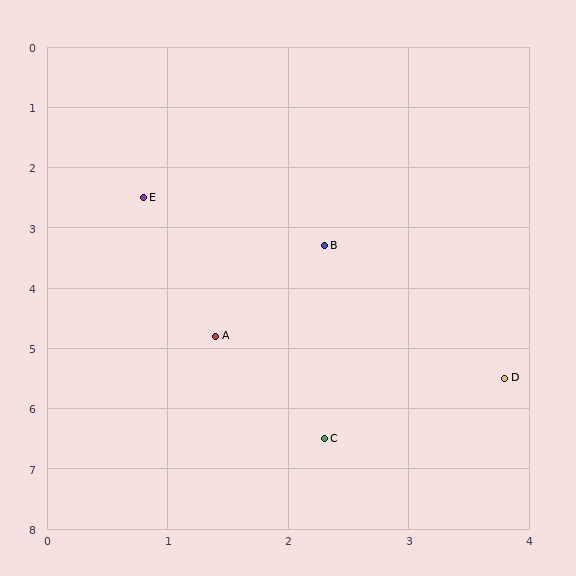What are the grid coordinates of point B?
Point B is at approximately (2.3, 3.3).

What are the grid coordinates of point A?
Point A is at approximately (1.4, 4.8).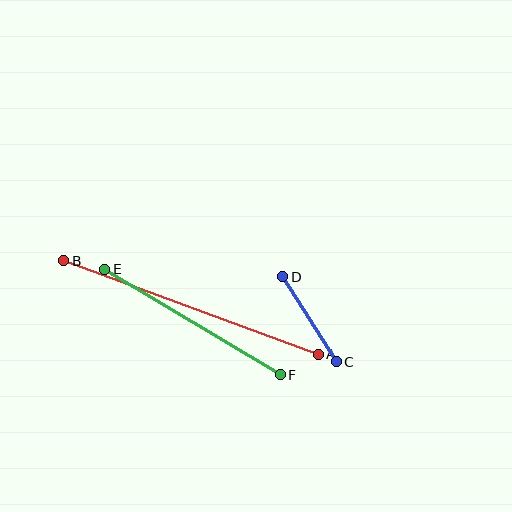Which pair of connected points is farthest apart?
Points A and B are farthest apart.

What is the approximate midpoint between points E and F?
The midpoint is at approximately (192, 322) pixels.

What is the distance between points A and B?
The distance is approximately 271 pixels.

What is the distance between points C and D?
The distance is approximately 101 pixels.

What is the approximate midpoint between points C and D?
The midpoint is at approximately (310, 319) pixels.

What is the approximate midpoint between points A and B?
The midpoint is at approximately (191, 307) pixels.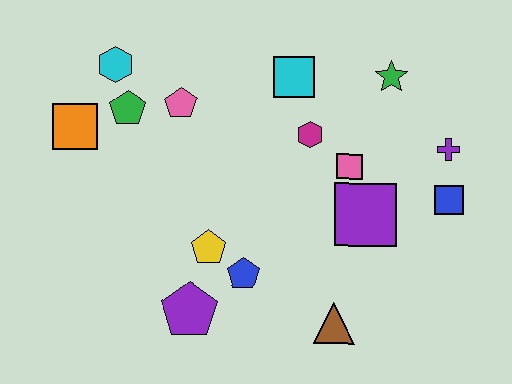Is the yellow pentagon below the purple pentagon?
No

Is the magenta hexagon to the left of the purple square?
Yes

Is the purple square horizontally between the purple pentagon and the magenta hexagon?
No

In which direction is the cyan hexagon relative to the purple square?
The cyan hexagon is to the left of the purple square.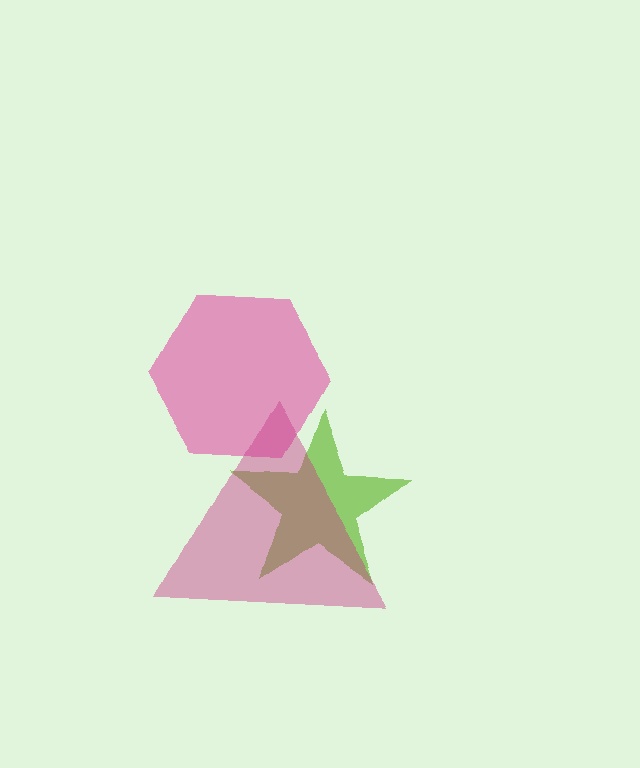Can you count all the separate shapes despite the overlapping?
Yes, there are 3 separate shapes.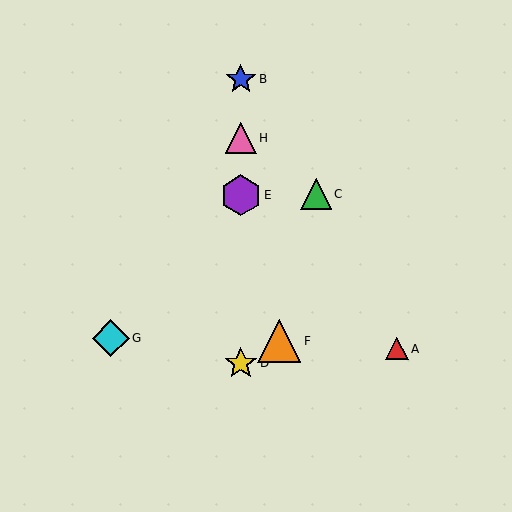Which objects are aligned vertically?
Objects B, D, E, H are aligned vertically.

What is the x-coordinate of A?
Object A is at x≈397.